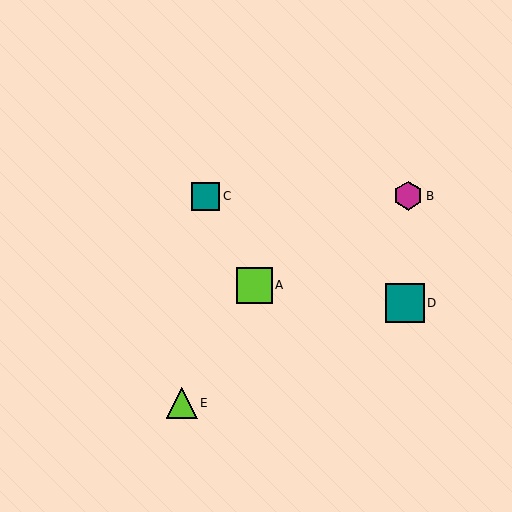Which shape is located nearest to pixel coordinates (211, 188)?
The teal square (labeled C) at (206, 196) is nearest to that location.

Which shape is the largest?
The teal square (labeled D) is the largest.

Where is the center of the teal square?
The center of the teal square is at (206, 196).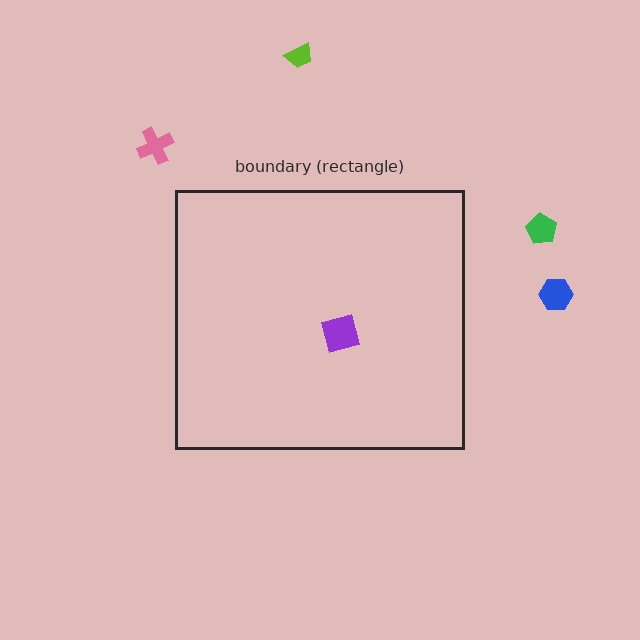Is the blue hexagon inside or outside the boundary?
Outside.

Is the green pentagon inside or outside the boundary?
Outside.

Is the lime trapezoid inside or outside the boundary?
Outside.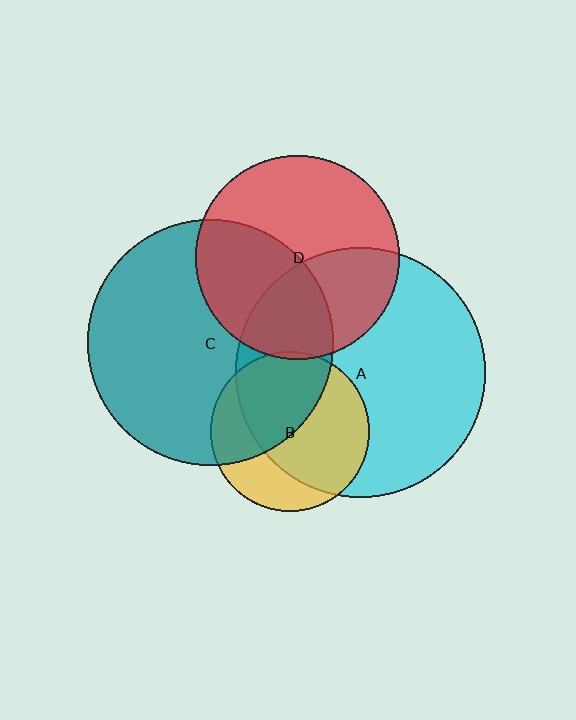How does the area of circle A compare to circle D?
Approximately 1.5 times.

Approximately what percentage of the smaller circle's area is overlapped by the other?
Approximately 70%.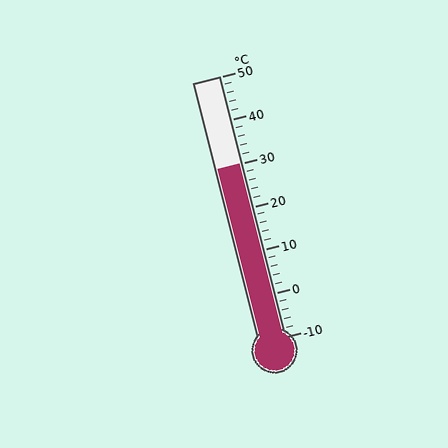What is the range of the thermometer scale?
The thermometer scale ranges from -10°C to 50°C.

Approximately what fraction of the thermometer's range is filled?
The thermometer is filled to approximately 65% of its range.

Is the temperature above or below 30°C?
The temperature is at 30°C.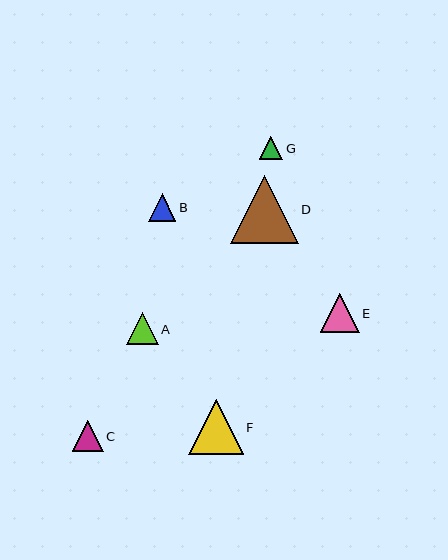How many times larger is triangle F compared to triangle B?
Triangle F is approximately 2.0 times the size of triangle B.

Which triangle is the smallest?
Triangle G is the smallest with a size of approximately 24 pixels.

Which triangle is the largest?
Triangle D is the largest with a size of approximately 68 pixels.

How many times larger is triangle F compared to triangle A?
Triangle F is approximately 1.7 times the size of triangle A.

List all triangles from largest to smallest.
From largest to smallest: D, F, E, A, C, B, G.